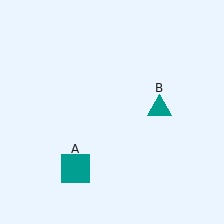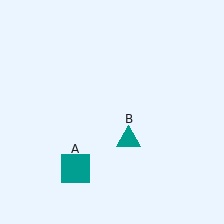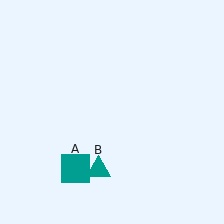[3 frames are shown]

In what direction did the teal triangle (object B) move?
The teal triangle (object B) moved down and to the left.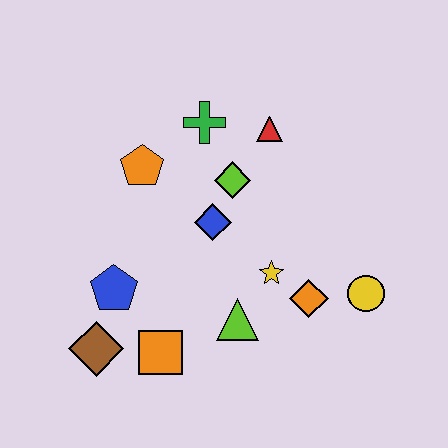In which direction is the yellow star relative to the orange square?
The yellow star is to the right of the orange square.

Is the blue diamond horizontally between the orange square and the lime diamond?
Yes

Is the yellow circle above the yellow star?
No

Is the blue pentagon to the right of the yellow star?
No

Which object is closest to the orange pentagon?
The green cross is closest to the orange pentagon.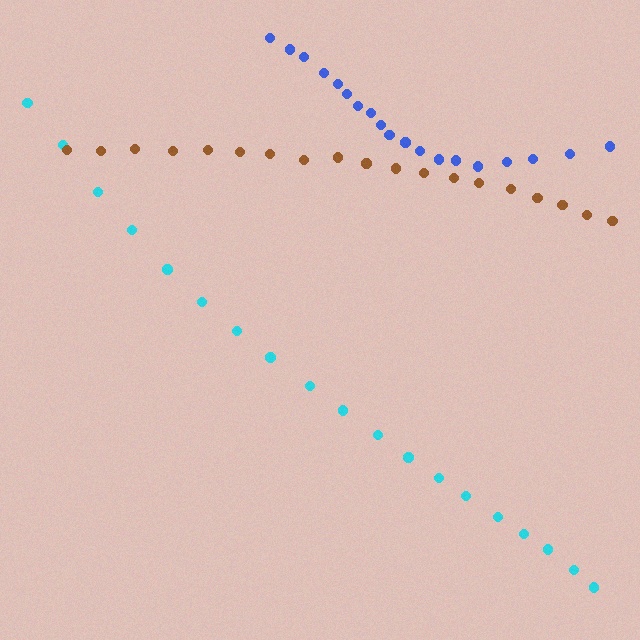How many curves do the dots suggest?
There are 3 distinct paths.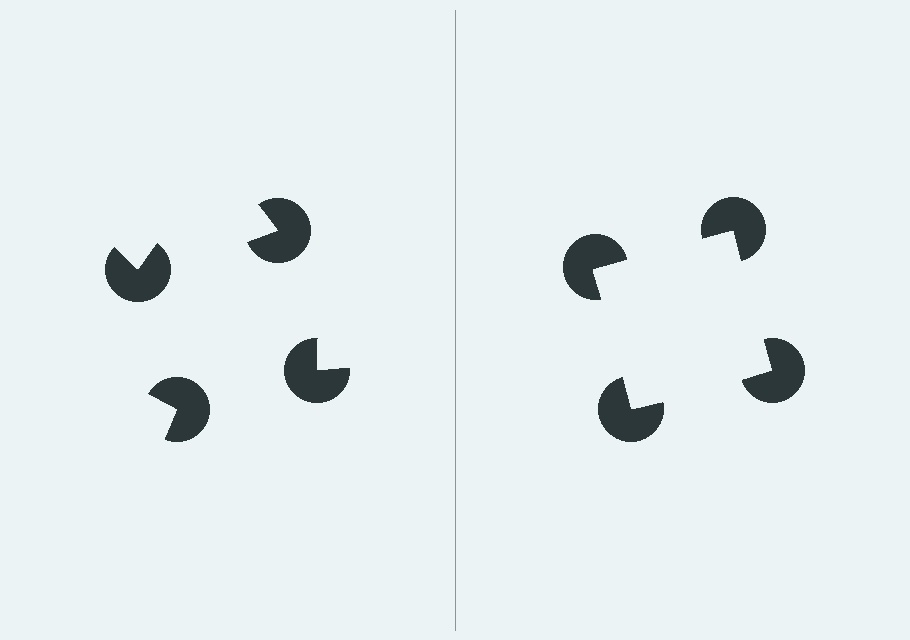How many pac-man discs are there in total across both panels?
8 — 4 on each side.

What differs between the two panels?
The pac-man discs are positioned identically on both sides; only the wedge orientations differ. On the right they align to a square; on the left they are misaligned.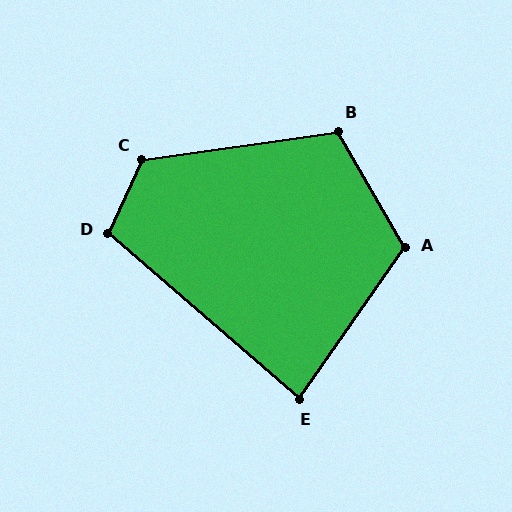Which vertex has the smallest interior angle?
E, at approximately 84 degrees.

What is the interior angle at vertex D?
Approximately 106 degrees (obtuse).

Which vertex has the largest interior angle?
C, at approximately 122 degrees.